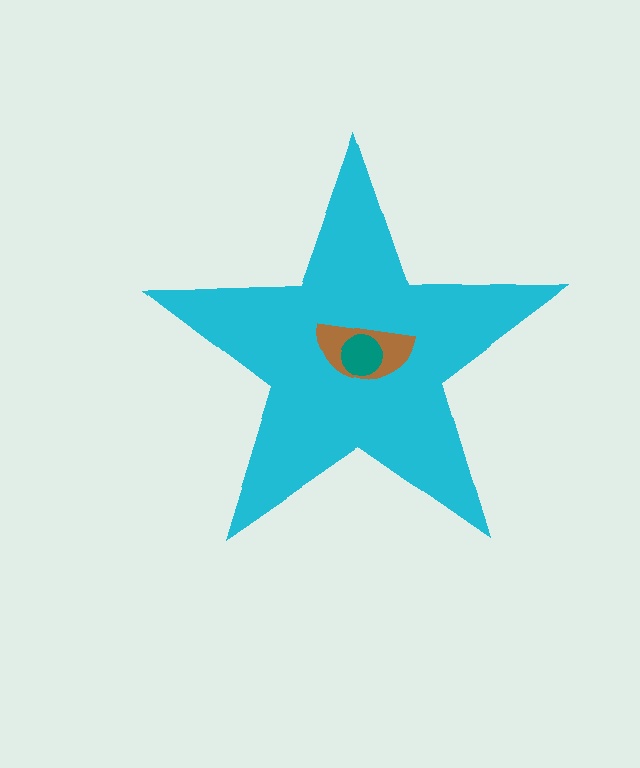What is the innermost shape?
The teal circle.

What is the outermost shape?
The cyan star.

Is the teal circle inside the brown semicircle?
Yes.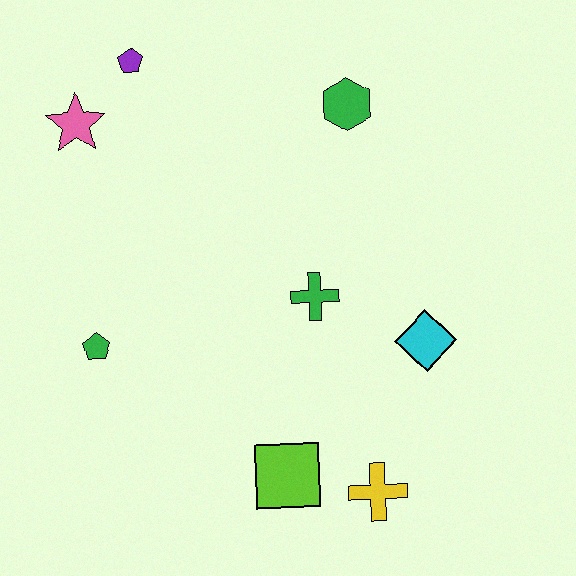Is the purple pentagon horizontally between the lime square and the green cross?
No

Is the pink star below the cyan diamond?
No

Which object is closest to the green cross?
The cyan diamond is closest to the green cross.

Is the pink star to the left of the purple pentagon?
Yes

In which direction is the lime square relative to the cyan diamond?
The lime square is to the left of the cyan diamond.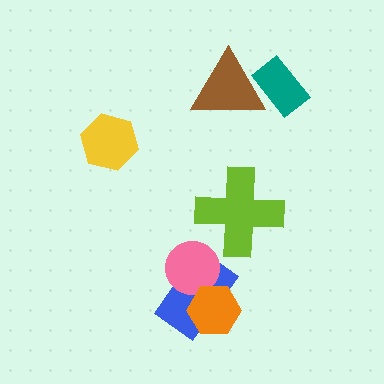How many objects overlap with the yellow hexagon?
0 objects overlap with the yellow hexagon.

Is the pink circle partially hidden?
Yes, it is partially covered by another shape.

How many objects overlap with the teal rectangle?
1 object overlaps with the teal rectangle.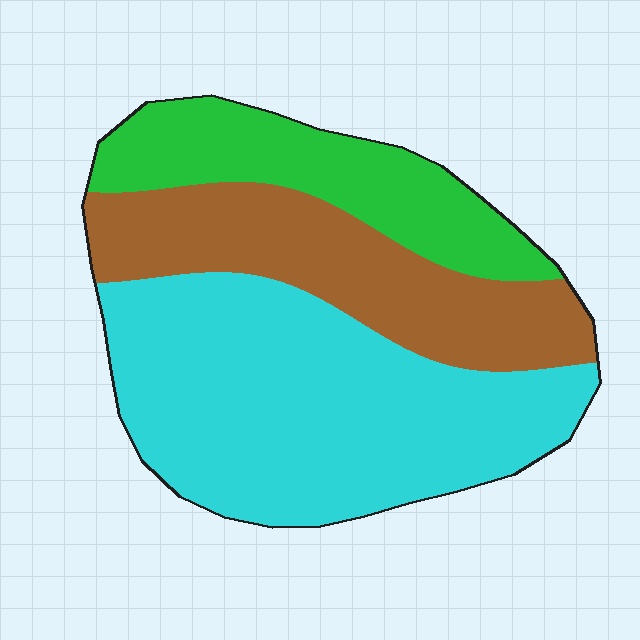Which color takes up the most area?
Cyan, at roughly 50%.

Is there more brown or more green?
Brown.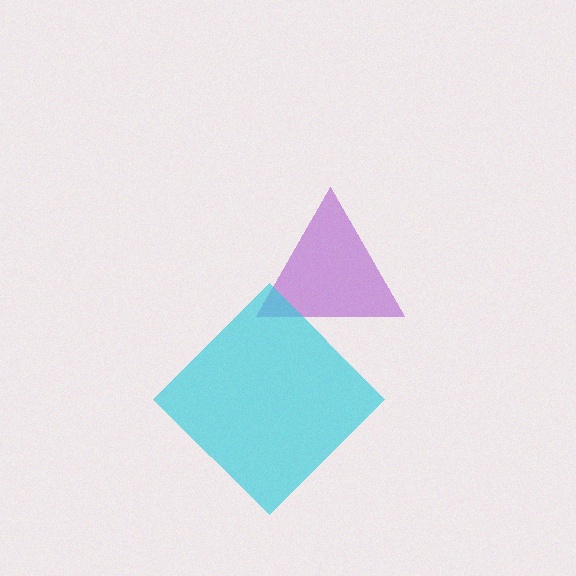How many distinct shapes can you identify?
There are 2 distinct shapes: a purple triangle, a cyan diamond.